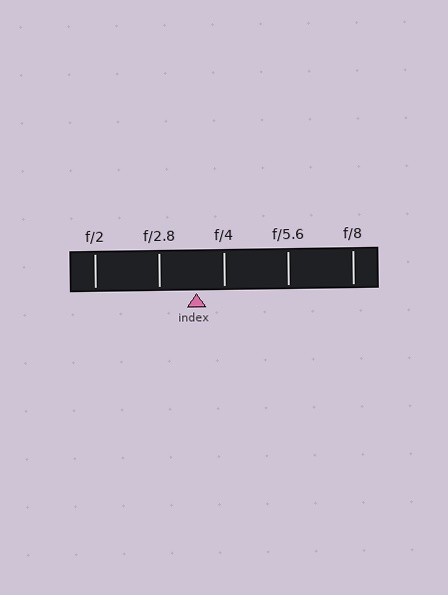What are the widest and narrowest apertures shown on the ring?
The widest aperture shown is f/2 and the narrowest is f/8.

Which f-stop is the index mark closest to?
The index mark is closest to f/4.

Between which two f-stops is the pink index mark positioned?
The index mark is between f/2.8 and f/4.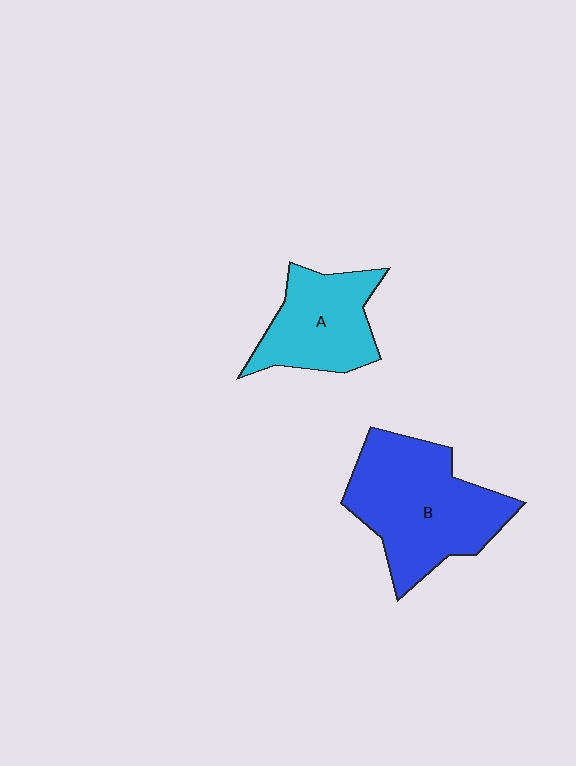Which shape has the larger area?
Shape B (blue).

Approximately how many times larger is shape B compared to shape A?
Approximately 1.5 times.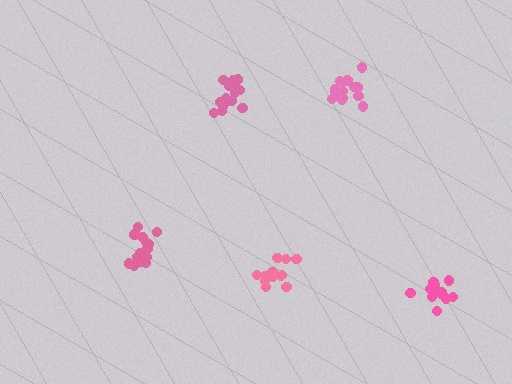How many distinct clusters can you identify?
There are 5 distinct clusters.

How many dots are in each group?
Group 1: 12 dots, Group 2: 14 dots, Group 3: 14 dots, Group 4: 15 dots, Group 5: 16 dots (71 total).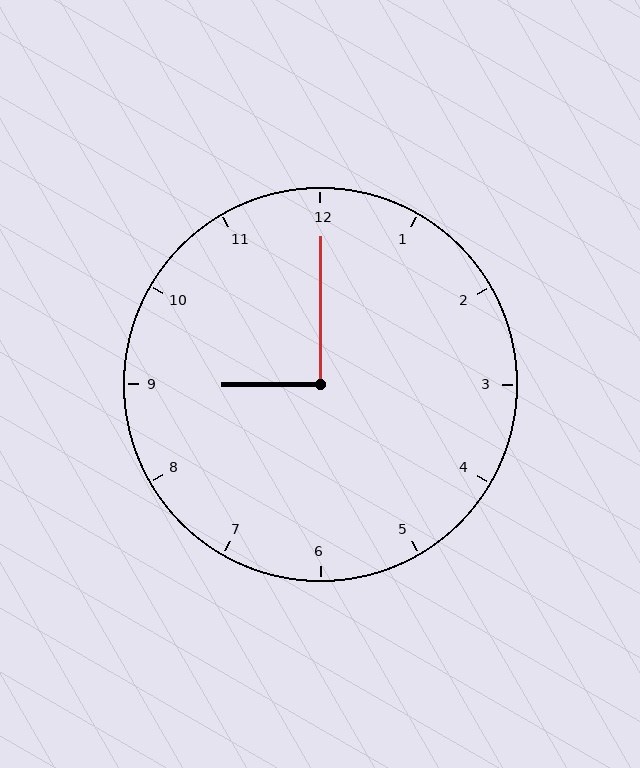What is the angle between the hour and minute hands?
Approximately 90 degrees.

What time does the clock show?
9:00.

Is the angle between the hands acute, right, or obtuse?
It is right.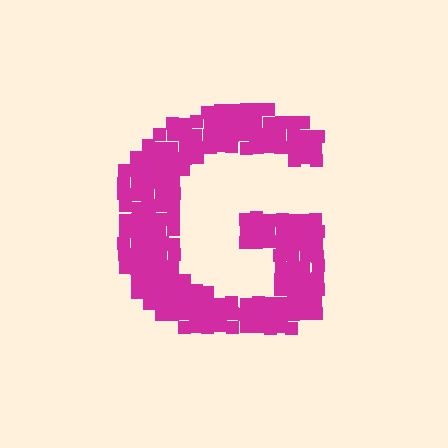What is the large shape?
The large shape is the letter G.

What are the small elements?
The small elements are squares.